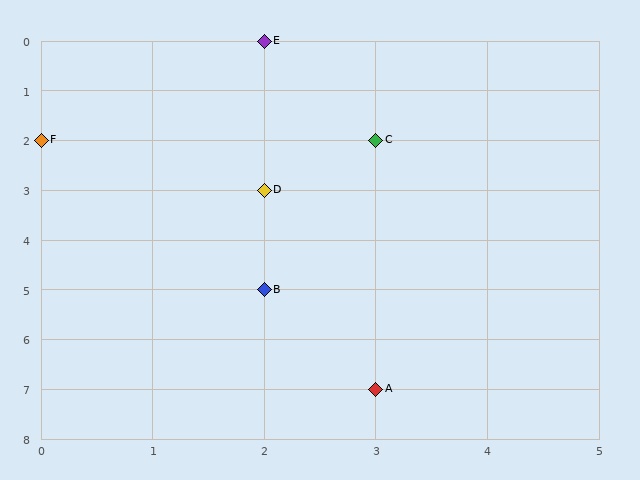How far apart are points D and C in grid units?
Points D and C are 1 column and 1 row apart (about 1.4 grid units diagonally).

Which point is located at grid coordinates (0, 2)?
Point F is at (0, 2).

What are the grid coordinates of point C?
Point C is at grid coordinates (3, 2).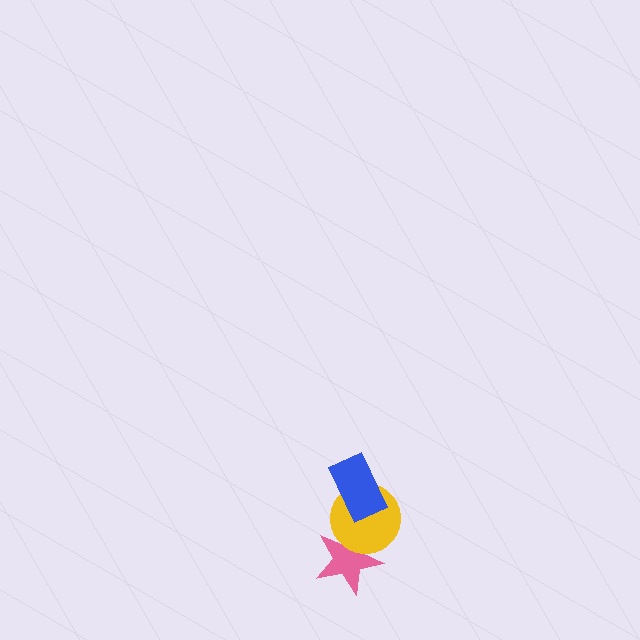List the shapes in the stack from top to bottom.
From top to bottom: the blue rectangle, the yellow circle, the pink star.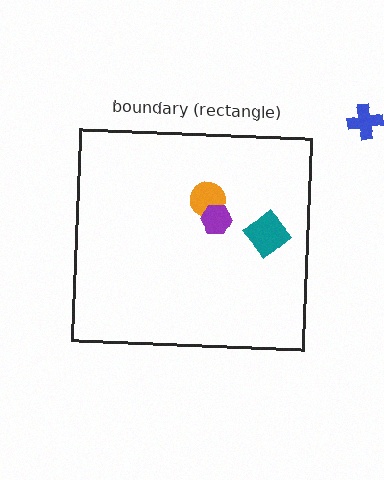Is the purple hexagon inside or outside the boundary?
Inside.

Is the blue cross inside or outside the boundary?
Outside.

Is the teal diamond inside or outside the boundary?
Inside.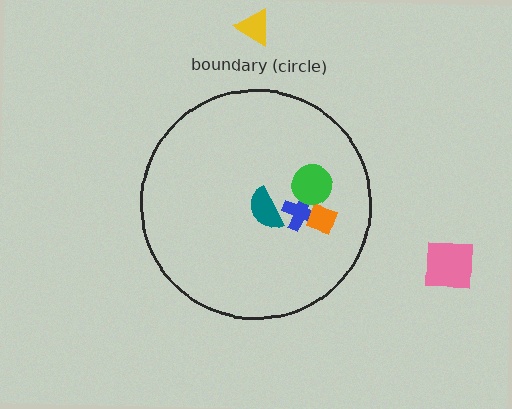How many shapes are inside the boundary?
4 inside, 2 outside.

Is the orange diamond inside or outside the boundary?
Inside.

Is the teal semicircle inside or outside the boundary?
Inside.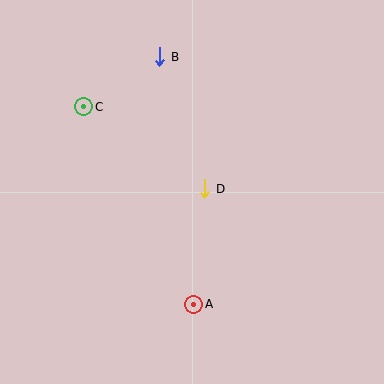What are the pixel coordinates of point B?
Point B is at (160, 57).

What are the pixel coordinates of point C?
Point C is at (84, 107).